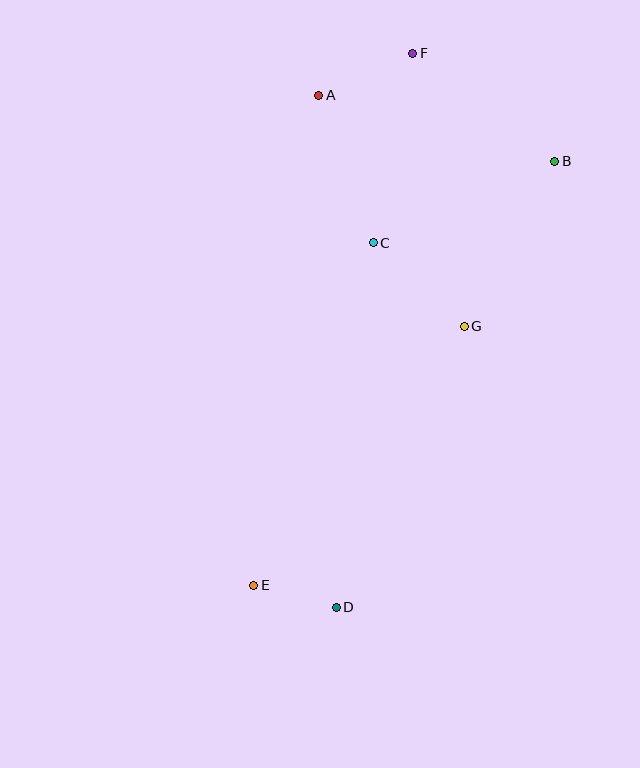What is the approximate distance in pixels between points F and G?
The distance between F and G is approximately 277 pixels.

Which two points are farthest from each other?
Points D and F are farthest from each other.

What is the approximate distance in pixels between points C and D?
The distance between C and D is approximately 366 pixels.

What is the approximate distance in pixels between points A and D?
The distance between A and D is approximately 512 pixels.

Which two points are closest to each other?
Points D and E are closest to each other.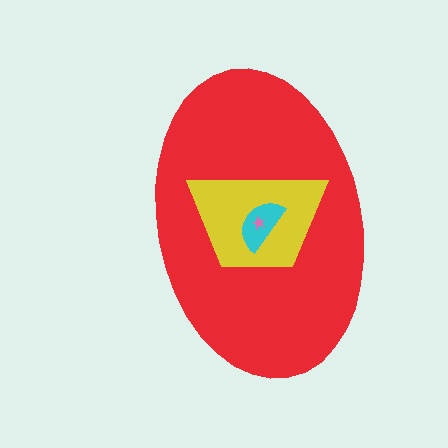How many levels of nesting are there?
4.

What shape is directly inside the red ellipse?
The yellow trapezoid.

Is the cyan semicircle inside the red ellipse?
Yes.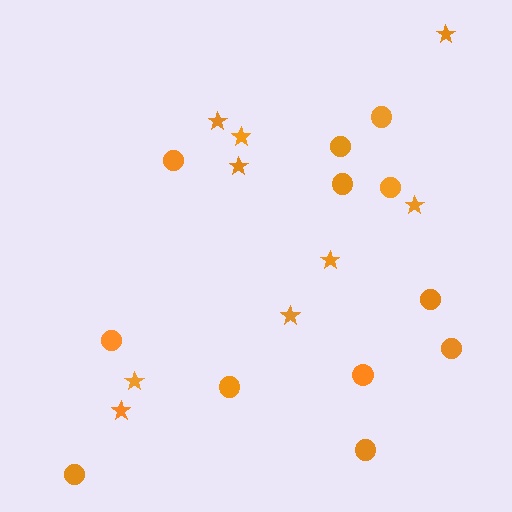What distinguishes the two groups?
There are 2 groups: one group of stars (9) and one group of circles (12).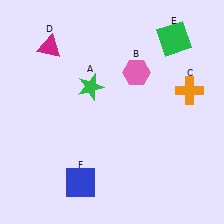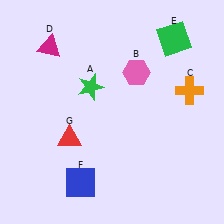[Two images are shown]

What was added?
A red triangle (G) was added in Image 2.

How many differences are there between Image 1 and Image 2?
There is 1 difference between the two images.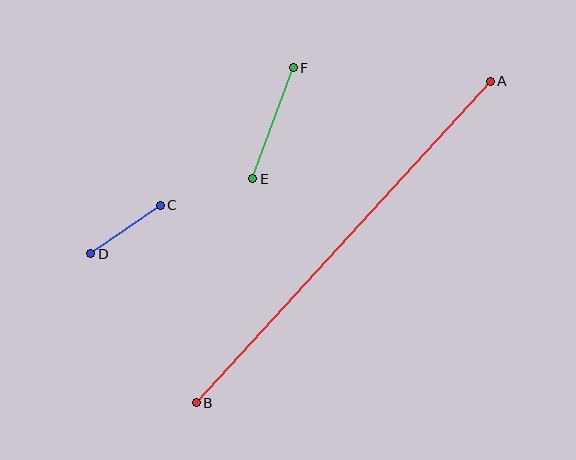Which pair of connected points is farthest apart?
Points A and B are farthest apart.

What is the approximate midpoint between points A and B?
The midpoint is at approximately (343, 242) pixels.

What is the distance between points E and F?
The distance is approximately 118 pixels.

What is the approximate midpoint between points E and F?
The midpoint is at approximately (273, 123) pixels.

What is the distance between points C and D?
The distance is approximately 85 pixels.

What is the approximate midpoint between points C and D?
The midpoint is at approximately (126, 229) pixels.